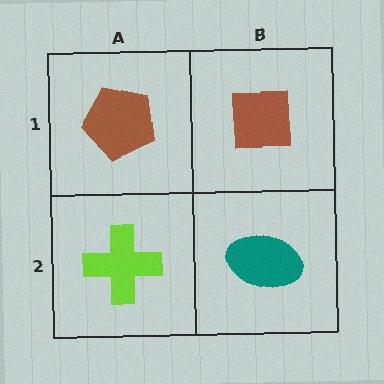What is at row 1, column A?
A brown pentagon.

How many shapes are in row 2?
2 shapes.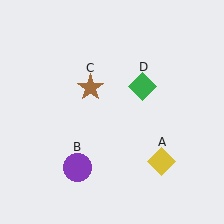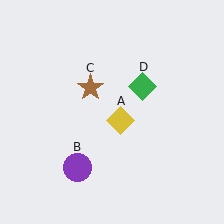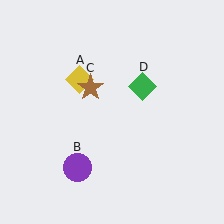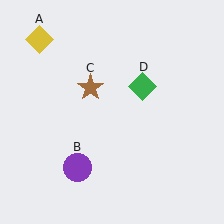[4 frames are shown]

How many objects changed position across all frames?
1 object changed position: yellow diamond (object A).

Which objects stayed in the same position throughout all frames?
Purple circle (object B) and brown star (object C) and green diamond (object D) remained stationary.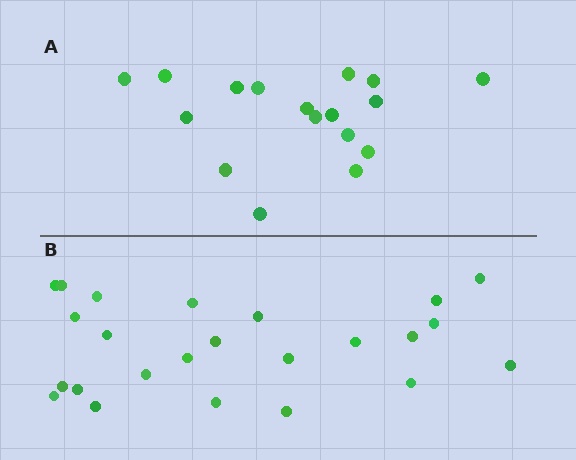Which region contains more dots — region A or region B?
Region B (the bottom region) has more dots.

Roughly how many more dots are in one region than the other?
Region B has roughly 8 or so more dots than region A.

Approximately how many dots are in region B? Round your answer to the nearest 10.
About 20 dots. (The exact count is 24, which rounds to 20.)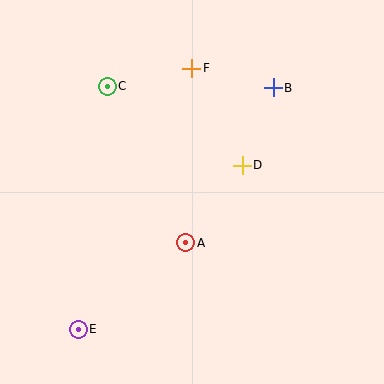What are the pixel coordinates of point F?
Point F is at (192, 68).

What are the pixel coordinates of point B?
Point B is at (273, 88).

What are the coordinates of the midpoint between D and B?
The midpoint between D and B is at (258, 126).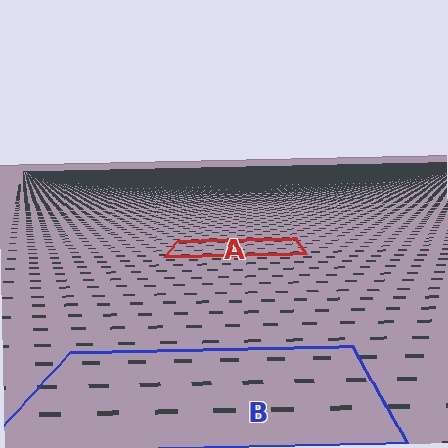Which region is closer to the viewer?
Region B is closer. The texture elements there are larger and more spread out.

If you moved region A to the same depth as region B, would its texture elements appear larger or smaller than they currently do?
They would appear larger. At a closer depth, the same texture elements are projected at a bigger on-screen size.